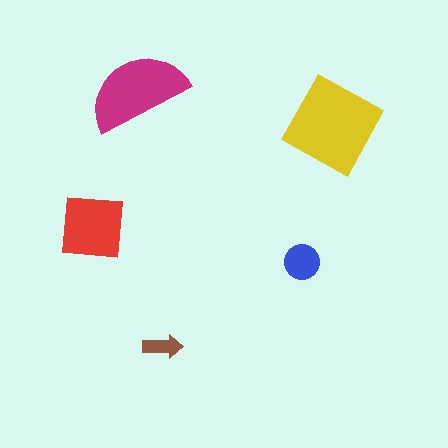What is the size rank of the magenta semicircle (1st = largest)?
2nd.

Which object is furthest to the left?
The red square is leftmost.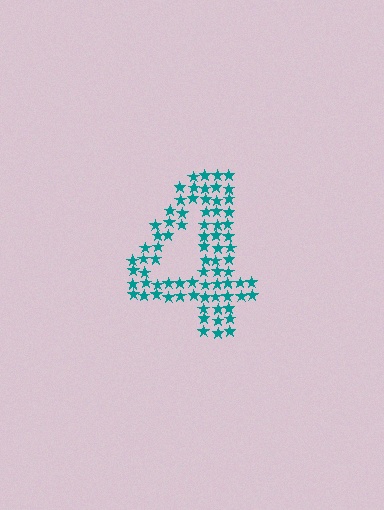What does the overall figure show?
The overall figure shows the digit 4.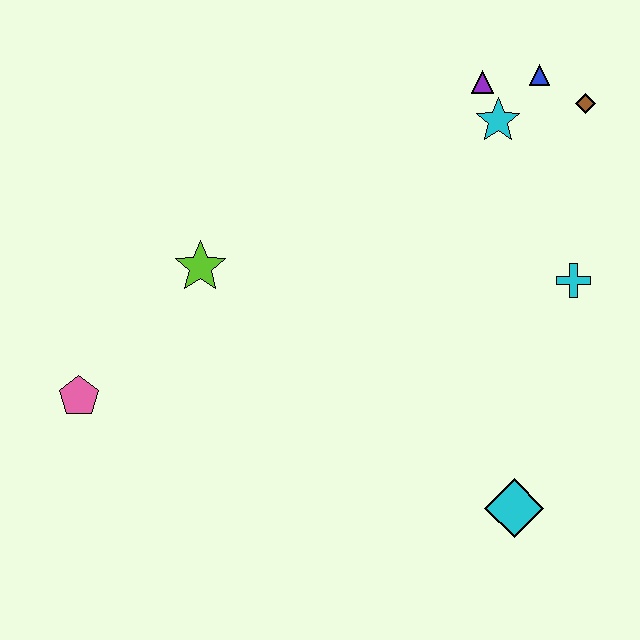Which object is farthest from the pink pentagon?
The brown diamond is farthest from the pink pentagon.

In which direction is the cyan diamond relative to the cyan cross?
The cyan diamond is below the cyan cross.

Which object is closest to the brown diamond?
The blue triangle is closest to the brown diamond.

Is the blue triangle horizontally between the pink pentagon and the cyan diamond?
No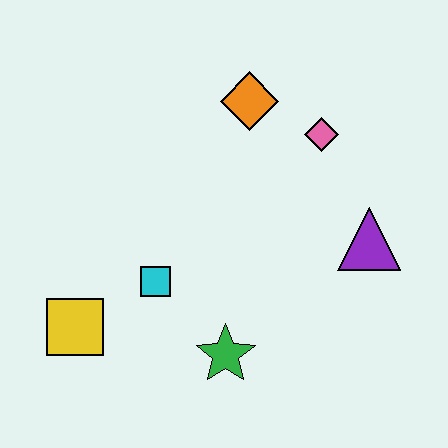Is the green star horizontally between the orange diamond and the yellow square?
Yes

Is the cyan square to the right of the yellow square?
Yes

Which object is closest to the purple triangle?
The pink diamond is closest to the purple triangle.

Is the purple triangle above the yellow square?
Yes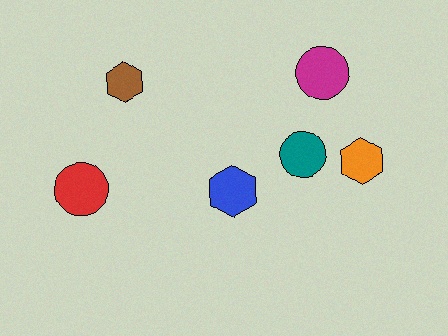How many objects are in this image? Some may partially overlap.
There are 6 objects.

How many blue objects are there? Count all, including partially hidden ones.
There is 1 blue object.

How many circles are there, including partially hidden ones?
There are 3 circles.